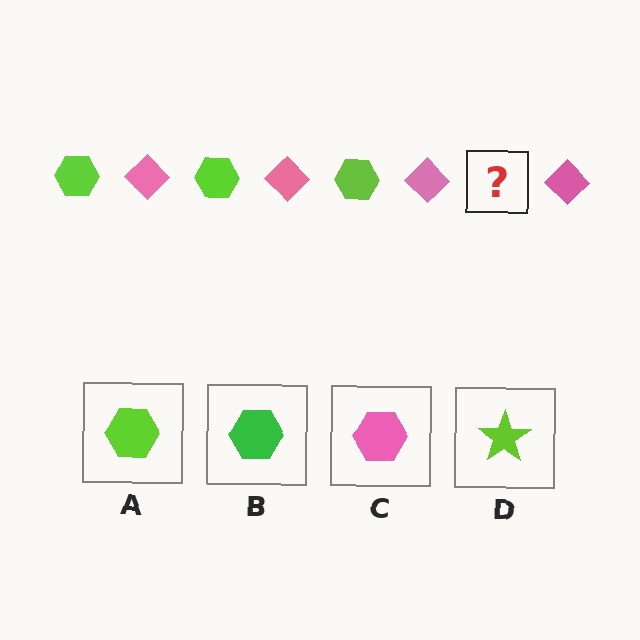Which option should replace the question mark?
Option A.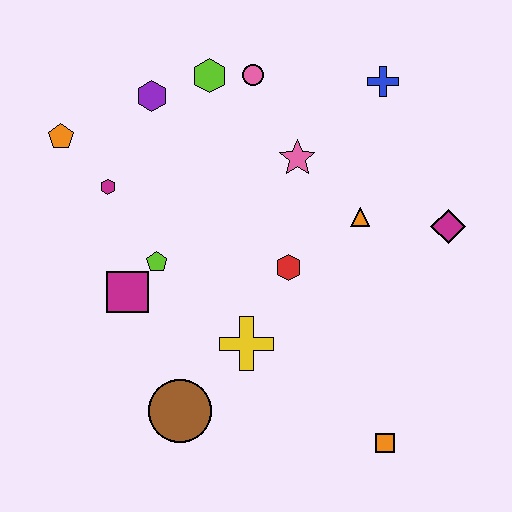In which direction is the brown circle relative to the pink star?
The brown circle is below the pink star.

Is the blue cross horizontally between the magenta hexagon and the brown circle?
No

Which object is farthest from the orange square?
The orange pentagon is farthest from the orange square.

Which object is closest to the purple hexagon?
The lime hexagon is closest to the purple hexagon.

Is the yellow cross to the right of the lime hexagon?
Yes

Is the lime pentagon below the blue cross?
Yes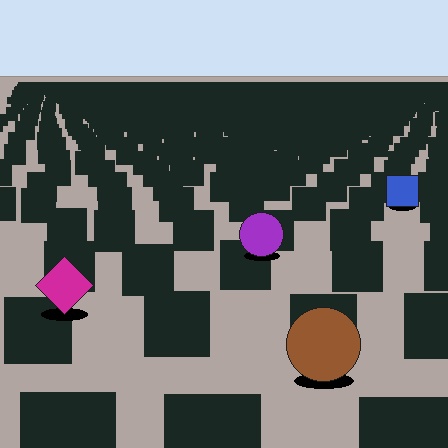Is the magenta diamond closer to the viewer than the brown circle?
No. The brown circle is closer — you can tell from the texture gradient: the ground texture is coarser near it.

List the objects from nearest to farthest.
From nearest to farthest: the brown circle, the magenta diamond, the purple circle, the blue square.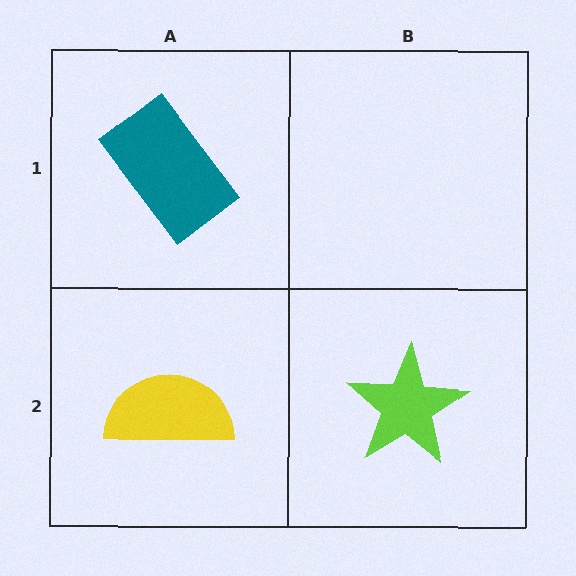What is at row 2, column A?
A yellow semicircle.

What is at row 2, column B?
A lime star.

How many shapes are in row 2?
2 shapes.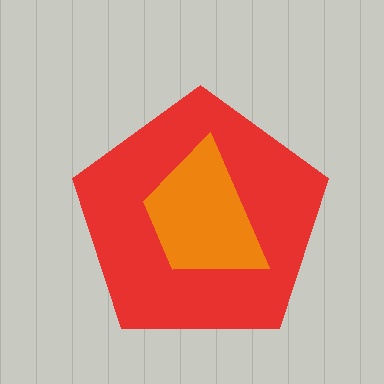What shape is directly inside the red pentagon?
The orange trapezoid.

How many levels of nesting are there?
2.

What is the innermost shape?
The orange trapezoid.